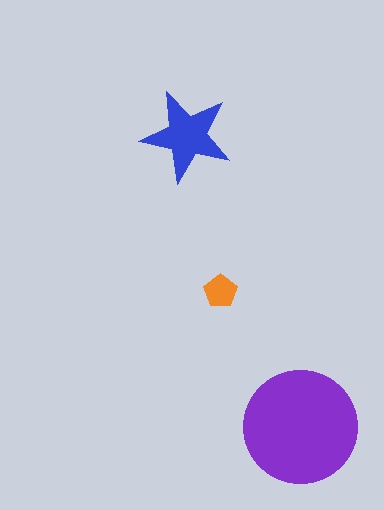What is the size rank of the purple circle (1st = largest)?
1st.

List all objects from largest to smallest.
The purple circle, the blue star, the orange pentagon.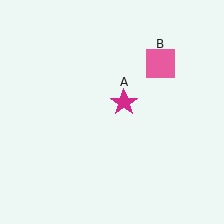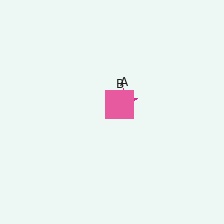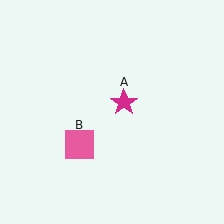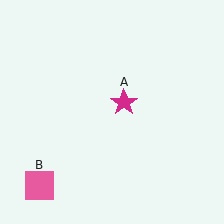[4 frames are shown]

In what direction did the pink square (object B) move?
The pink square (object B) moved down and to the left.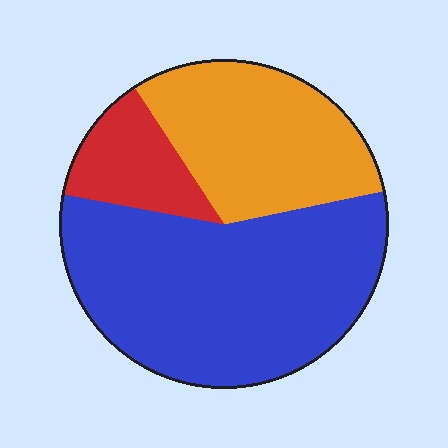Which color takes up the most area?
Blue, at roughly 55%.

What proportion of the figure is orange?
Orange covers around 30% of the figure.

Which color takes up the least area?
Red, at roughly 15%.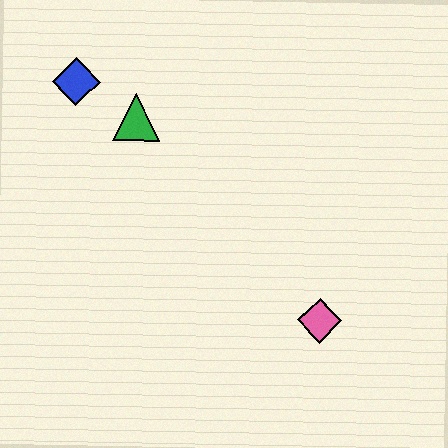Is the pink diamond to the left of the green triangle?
No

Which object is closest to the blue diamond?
The green triangle is closest to the blue diamond.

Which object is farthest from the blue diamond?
The pink diamond is farthest from the blue diamond.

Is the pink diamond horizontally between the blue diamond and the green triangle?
No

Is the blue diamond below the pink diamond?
No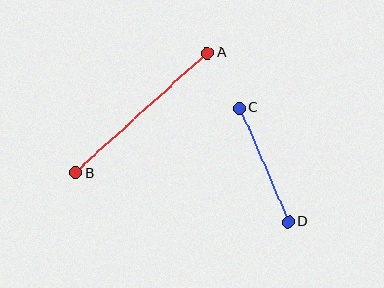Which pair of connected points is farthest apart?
Points A and B are farthest apart.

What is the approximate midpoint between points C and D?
The midpoint is at approximately (264, 165) pixels.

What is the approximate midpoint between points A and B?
The midpoint is at approximately (141, 113) pixels.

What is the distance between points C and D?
The distance is approximately 124 pixels.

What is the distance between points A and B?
The distance is approximately 178 pixels.